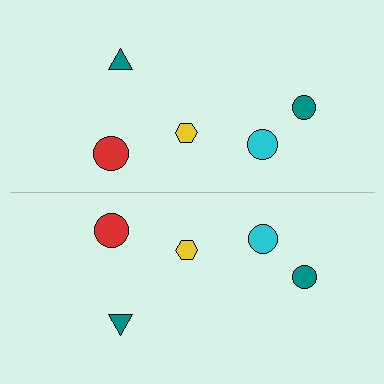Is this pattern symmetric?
Yes, this pattern has bilateral (reflection) symmetry.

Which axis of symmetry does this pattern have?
The pattern has a horizontal axis of symmetry running through the center of the image.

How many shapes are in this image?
There are 10 shapes in this image.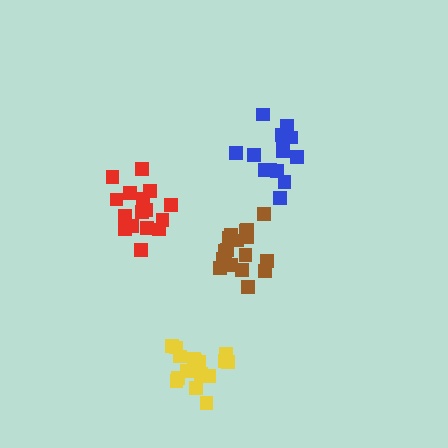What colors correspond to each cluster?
The clusters are colored: blue, brown, red, yellow.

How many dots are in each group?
Group 1: 15 dots, Group 2: 17 dots, Group 3: 17 dots, Group 4: 17 dots (66 total).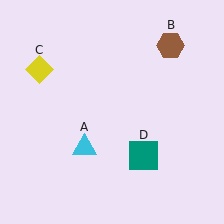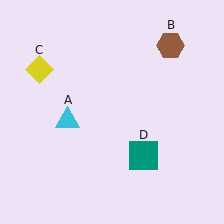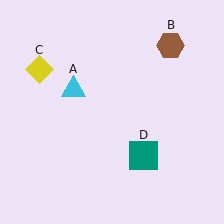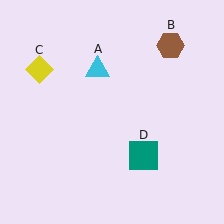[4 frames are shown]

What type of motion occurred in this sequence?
The cyan triangle (object A) rotated clockwise around the center of the scene.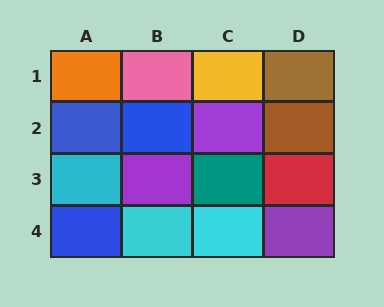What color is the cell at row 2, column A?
Blue.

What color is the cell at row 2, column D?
Brown.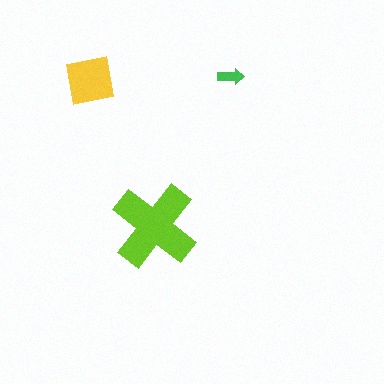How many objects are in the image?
There are 3 objects in the image.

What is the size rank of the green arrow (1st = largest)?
3rd.